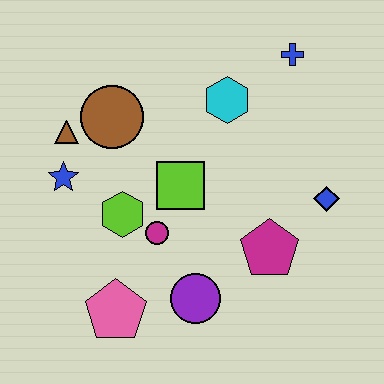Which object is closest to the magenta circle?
The lime hexagon is closest to the magenta circle.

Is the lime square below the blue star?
Yes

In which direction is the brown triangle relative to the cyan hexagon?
The brown triangle is to the left of the cyan hexagon.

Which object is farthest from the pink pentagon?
The blue cross is farthest from the pink pentagon.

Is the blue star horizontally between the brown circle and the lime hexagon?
No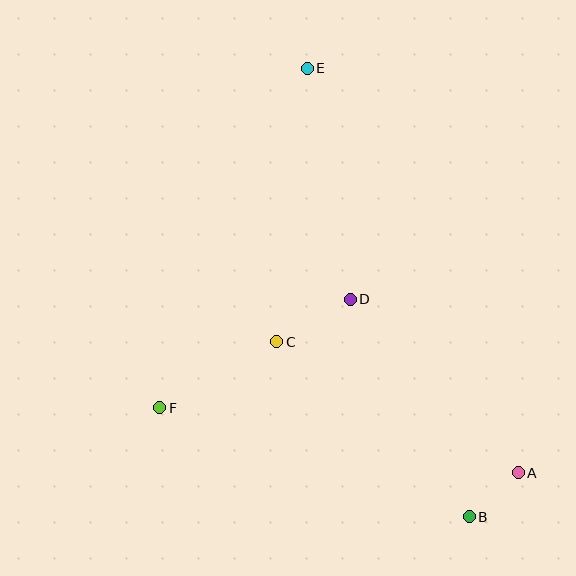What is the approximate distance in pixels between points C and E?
The distance between C and E is approximately 275 pixels.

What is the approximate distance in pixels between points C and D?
The distance between C and D is approximately 85 pixels.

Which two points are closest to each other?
Points A and B are closest to each other.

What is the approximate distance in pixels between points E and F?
The distance between E and F is approximately 370 pixels.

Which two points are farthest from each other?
Points B and E are farthest from each other.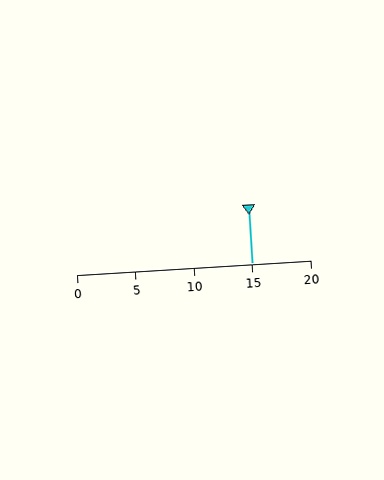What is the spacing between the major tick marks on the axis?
The major ticks are spaced 5 apart.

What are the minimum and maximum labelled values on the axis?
The axis runs from 0 to 20.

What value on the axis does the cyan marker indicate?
The marker indicates approximately 15.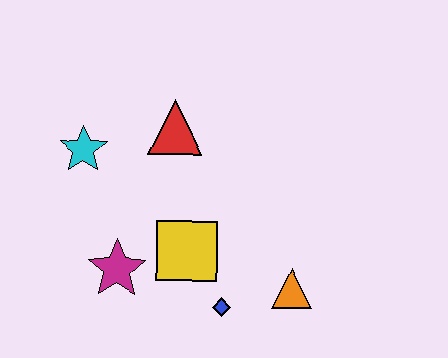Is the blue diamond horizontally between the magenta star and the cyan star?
No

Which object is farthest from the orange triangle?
The cyan star is farthest from the orange triangle.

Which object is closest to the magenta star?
The yellow square is closest to the magenta star.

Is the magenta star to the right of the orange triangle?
No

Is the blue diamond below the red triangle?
Yes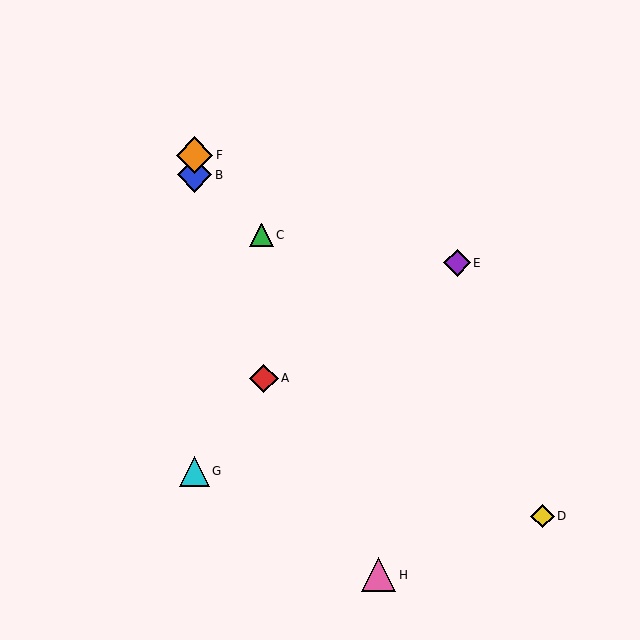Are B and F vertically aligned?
Yes, both are at x≈194.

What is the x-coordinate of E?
Object E is at x≈457.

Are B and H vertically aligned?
No, B is at x≈194 and H is at x≈379.